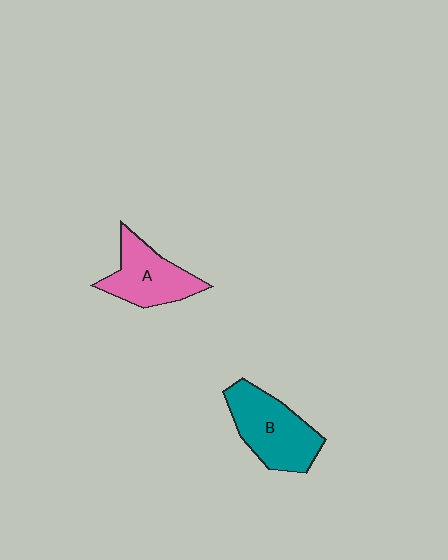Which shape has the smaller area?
Shape A (pink).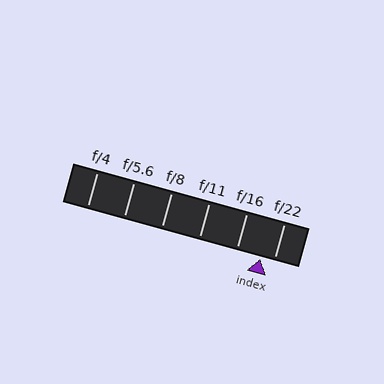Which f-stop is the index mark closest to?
The index mark is closest to f/22.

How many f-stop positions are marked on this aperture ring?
There are 6 f-stop positions marked.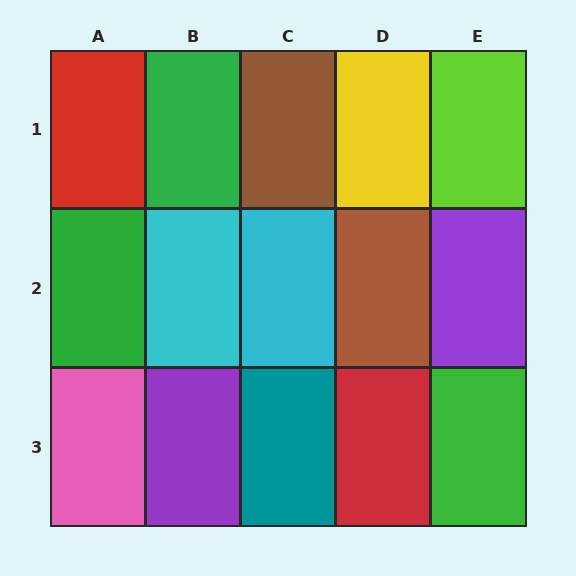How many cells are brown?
2 cells are brown.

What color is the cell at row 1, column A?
Red.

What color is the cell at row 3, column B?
Purple.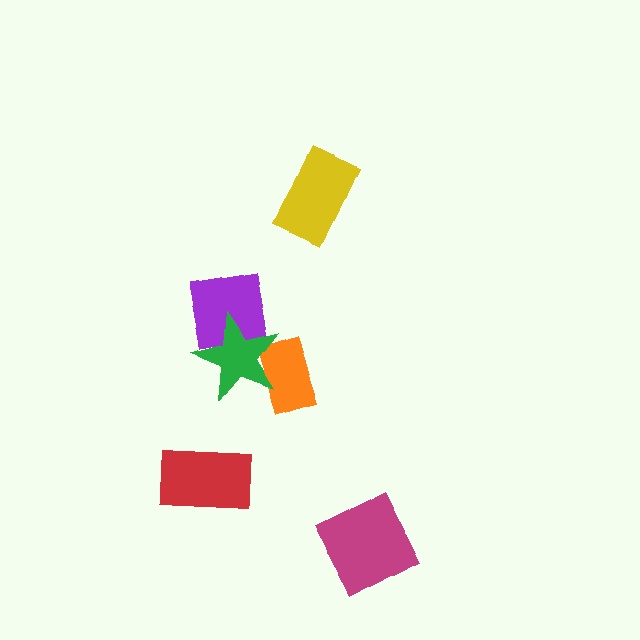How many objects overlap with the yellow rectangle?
0 objects overlap with the yellow rectangle.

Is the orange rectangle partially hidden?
Yes, it is partially covered by another shape.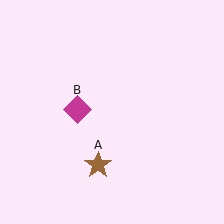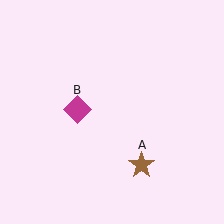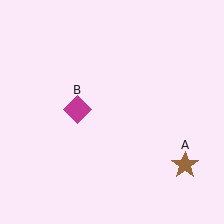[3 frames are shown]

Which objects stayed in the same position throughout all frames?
Magenta diamond (object B) remained stationary.